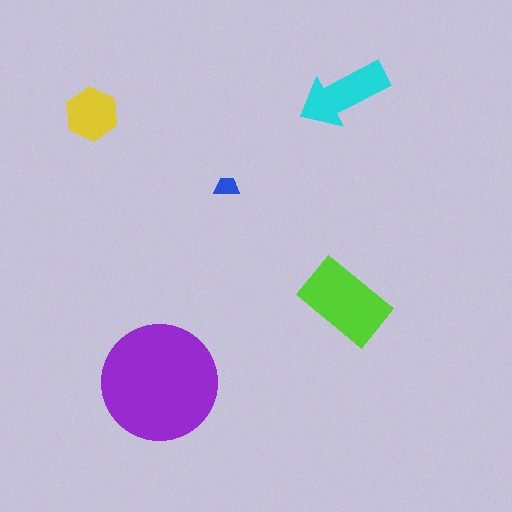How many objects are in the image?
There are 5 objects in the image.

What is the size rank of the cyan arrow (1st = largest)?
3rd.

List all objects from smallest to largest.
The blue trapezoid, the yellow hexagon, the cyan arrow, the lime rectangle, the purple circle.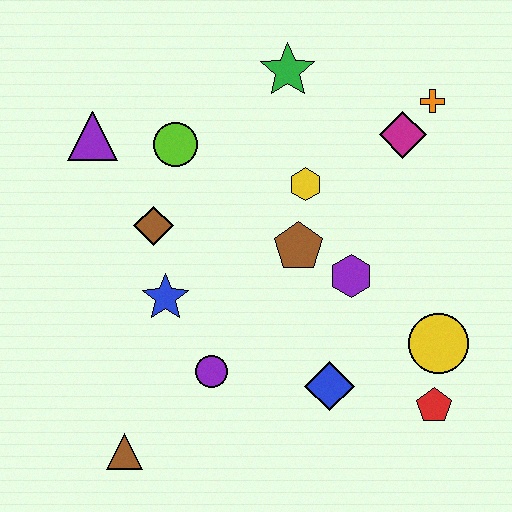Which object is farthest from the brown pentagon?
The brown triangle is farthest from the brown pentagon.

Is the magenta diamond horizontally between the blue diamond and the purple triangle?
No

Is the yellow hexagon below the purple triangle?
Yes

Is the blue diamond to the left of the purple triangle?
No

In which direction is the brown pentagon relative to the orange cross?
The brown pentagon is below the orange cross.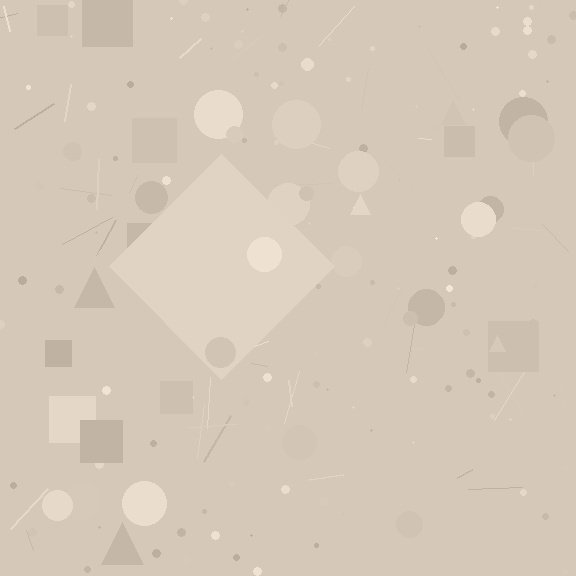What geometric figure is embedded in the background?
A diamond is embedded in the background.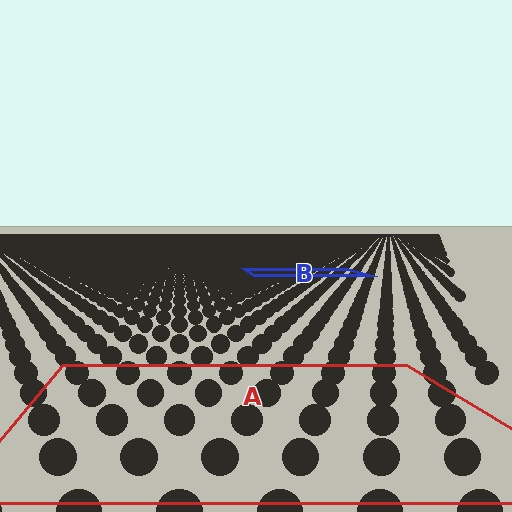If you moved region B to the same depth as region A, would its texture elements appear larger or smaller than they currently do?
They would appear larger. At a closer depth, the same texture elements are projected at a bigger on-screen size.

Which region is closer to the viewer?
Region A is closer. The texture elements there are larger and more spread out.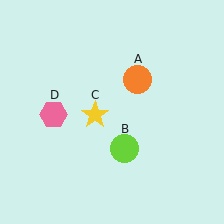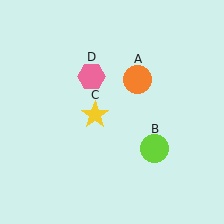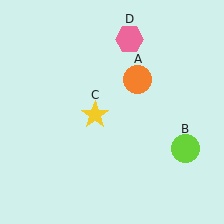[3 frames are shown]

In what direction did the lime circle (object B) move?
The lime circle (object B) moved right.